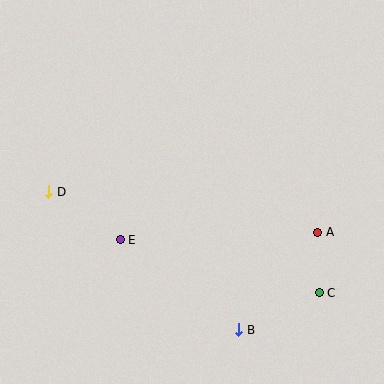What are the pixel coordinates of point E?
Point E is at (120, 240).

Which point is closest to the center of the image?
Point E at (120, 240) is closest to the center.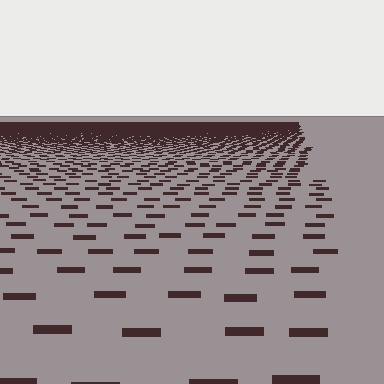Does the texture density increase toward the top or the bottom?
Density increases toward the top.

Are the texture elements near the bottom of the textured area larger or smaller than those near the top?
Larger. Near the bottom, elements are closer to the viewer and appear at a bigger on-screen size.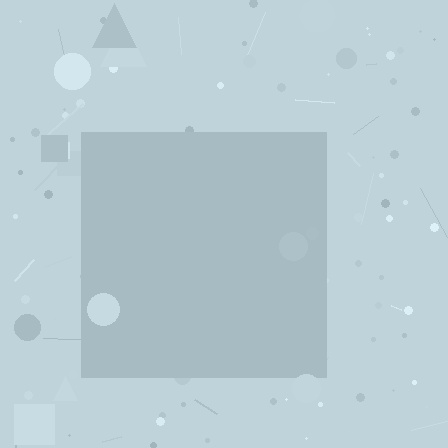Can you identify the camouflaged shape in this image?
The camouflaged shape is a square.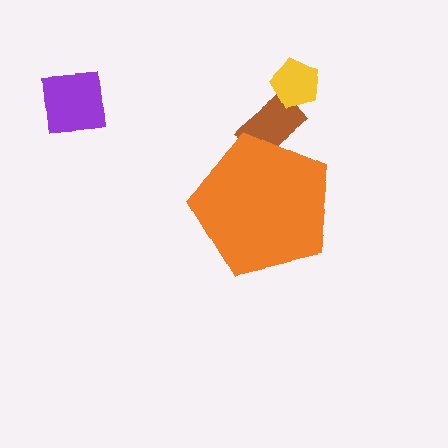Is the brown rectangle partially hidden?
Yes, the brown rectangle is partially hidden behind the orange pentagon.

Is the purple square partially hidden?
No, the purple square is fully visible.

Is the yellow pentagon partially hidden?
No, the yellow pentagon is fully visible.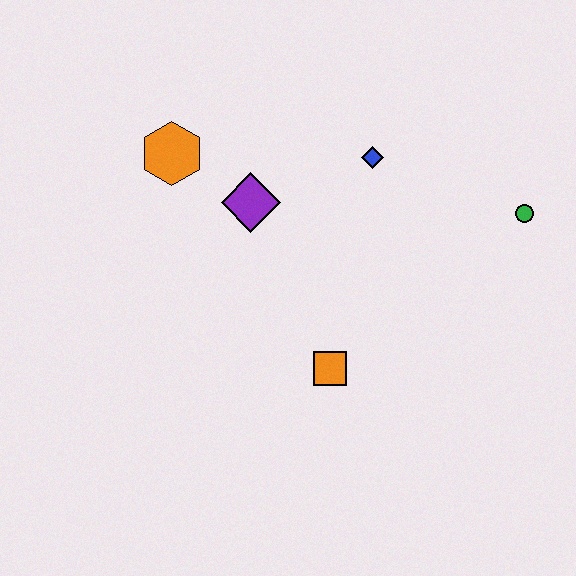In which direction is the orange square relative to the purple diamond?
The orange square is below the purple diamond.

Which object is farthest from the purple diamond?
The green circle is farthest from the purple diamond.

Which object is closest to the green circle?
The blue diamond is closest to the green circle.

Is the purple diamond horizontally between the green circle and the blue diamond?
No